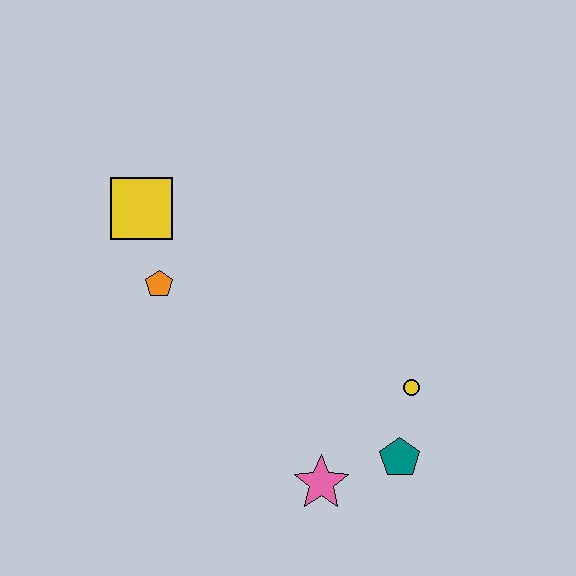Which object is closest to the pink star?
The teal pentagon is closest to the pink star.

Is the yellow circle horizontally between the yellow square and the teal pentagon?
No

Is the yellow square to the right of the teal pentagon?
No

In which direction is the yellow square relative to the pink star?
The yellow square is above the pink star.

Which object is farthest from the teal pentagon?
The yellow square is farthest from the teal pentagon.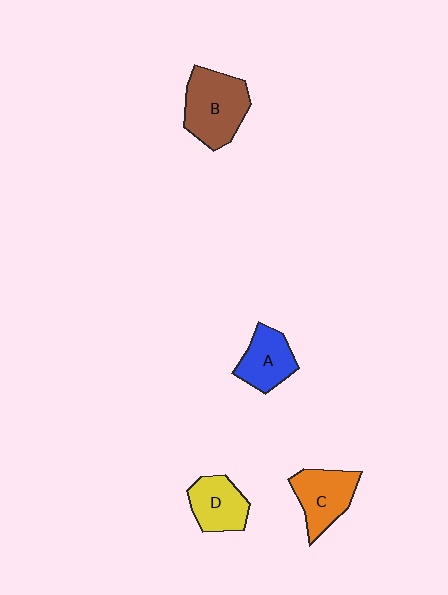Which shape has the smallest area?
Shape D (yellow).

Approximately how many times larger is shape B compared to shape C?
Approximately 1.3 times.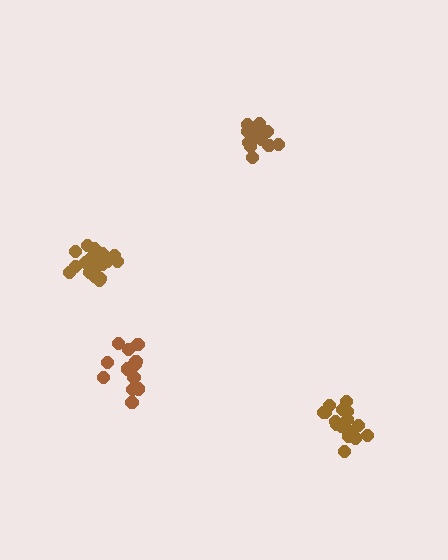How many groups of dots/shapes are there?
There are 4 groups.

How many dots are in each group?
Group 1: 14 dots, Group 2: 17 dots, Group 3: 20 dots, Group 4: 14 dots (65 total).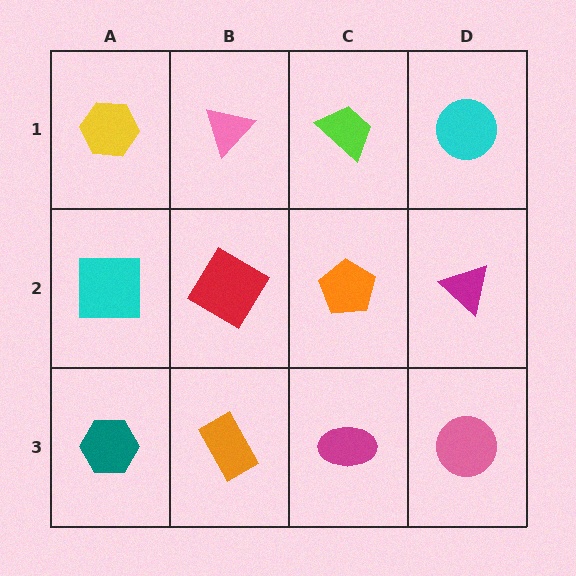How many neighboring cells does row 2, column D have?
3.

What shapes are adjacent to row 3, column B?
A red diamond (row 2, column B), a teal hexagon (row 3, column A), a magenta ellipse (row 3, column C).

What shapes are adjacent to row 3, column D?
A magenta triangle (row 2, column D), a magenta ellipse (row 3, column C).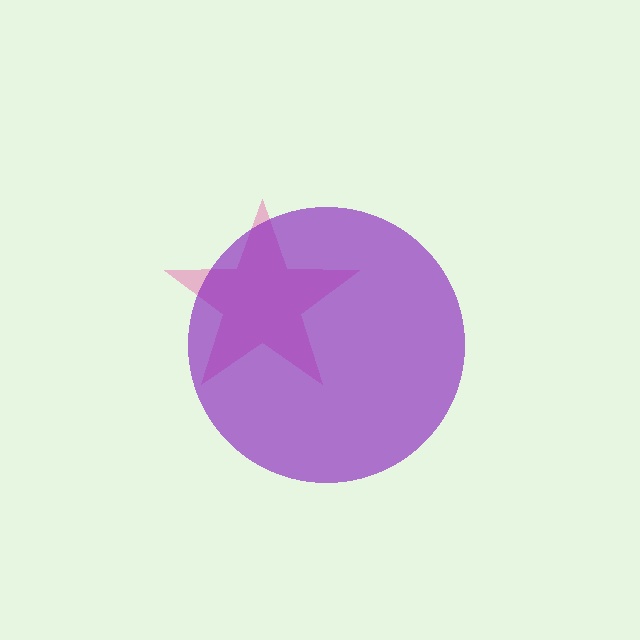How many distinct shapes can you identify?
There are 2 distinct shapes: a pink star, a purple circle.